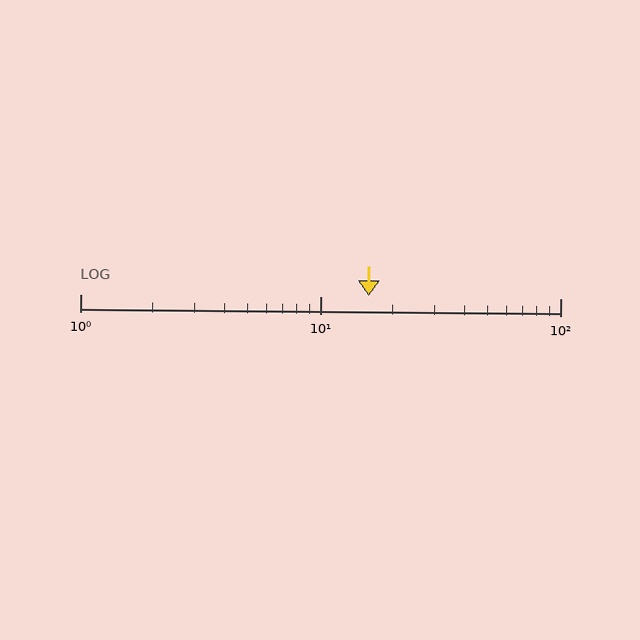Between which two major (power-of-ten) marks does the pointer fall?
The pointer is between 10 and 100.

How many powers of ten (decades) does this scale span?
The scale spans 2 decades, from 1 to 100.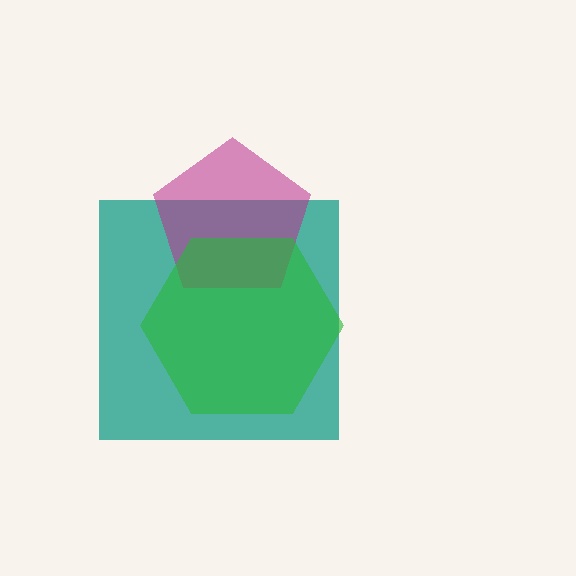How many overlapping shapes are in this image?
There are 3 overlapping shapes in the image.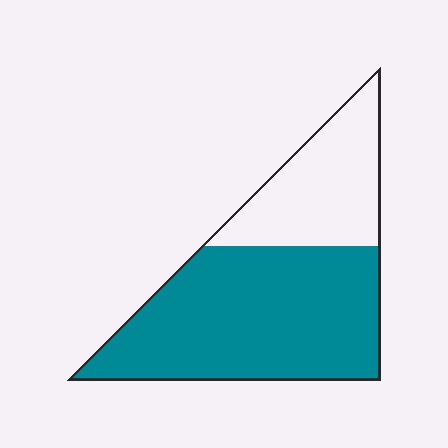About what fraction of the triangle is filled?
About two thirds (2/3).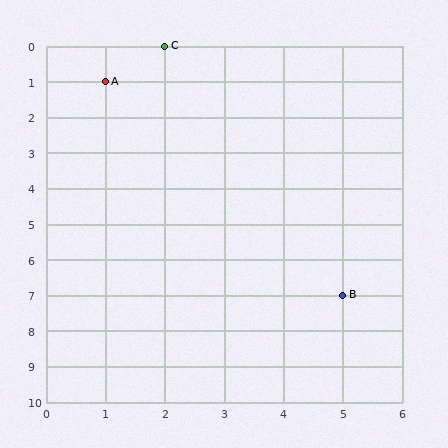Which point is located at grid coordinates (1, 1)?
Point A is at (1, 1).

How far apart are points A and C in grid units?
Points A and C are 1 column and 1 row apart (about 1.4 grid units diagonally).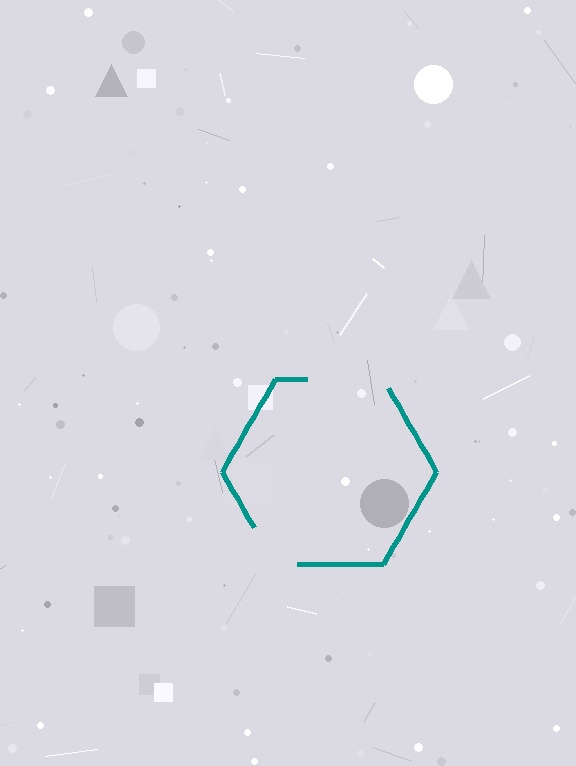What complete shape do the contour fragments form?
The contour fragments form a hexagon.